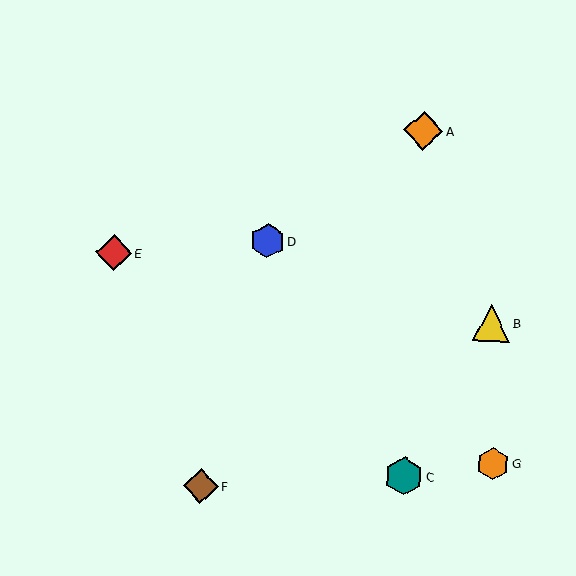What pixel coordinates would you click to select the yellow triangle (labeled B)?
Click at (492, 323) to select the yellow triangle B.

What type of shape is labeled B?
Shape B is a yellow triangle.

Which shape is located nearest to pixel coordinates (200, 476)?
The brown diamond (labeled F) at (201, 486) is nearest to that location.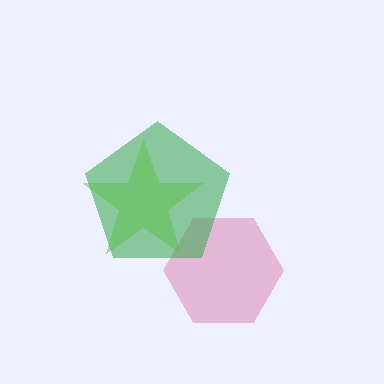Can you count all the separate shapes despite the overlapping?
Yes, there are 3 separate shapes.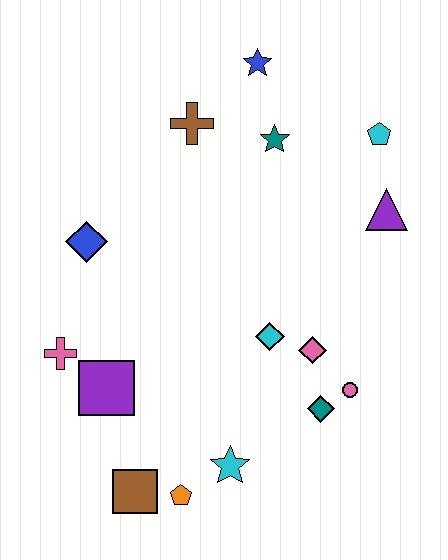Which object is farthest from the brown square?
The blue star is farthest from the brown square.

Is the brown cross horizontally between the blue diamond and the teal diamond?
Yes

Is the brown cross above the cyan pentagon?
Yes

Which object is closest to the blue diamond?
The pink cross is closest to the blue diamond.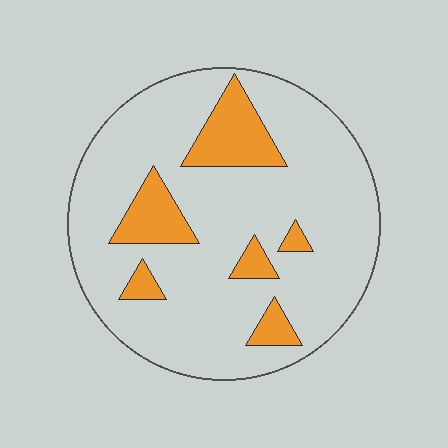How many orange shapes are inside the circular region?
6.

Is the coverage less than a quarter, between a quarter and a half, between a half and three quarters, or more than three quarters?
Less than a quarter.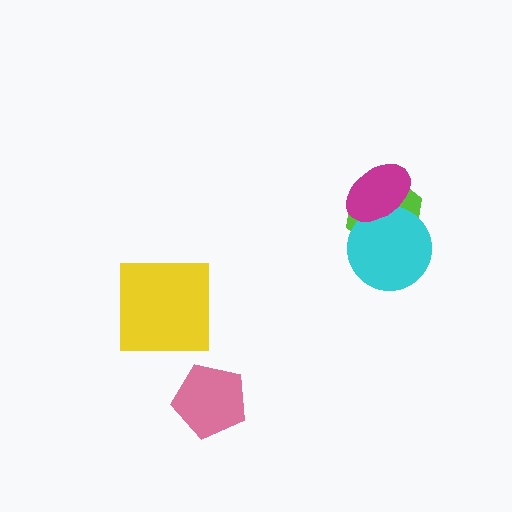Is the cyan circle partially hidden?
Yes, it is partially covered by another shape.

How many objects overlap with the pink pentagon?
0 objects overlap with the pink pentagon.